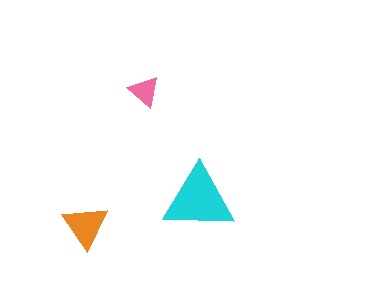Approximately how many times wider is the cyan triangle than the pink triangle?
About 2 times wider.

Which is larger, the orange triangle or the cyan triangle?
The cyan one.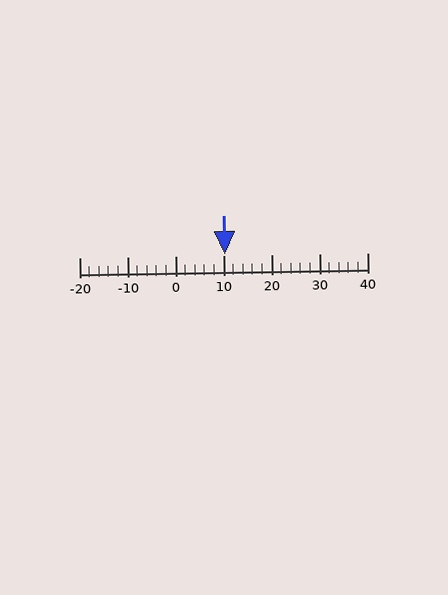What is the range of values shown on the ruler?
The ruler shows values from -20 to 40.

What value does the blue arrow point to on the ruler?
The blue arrow points to approximately 10.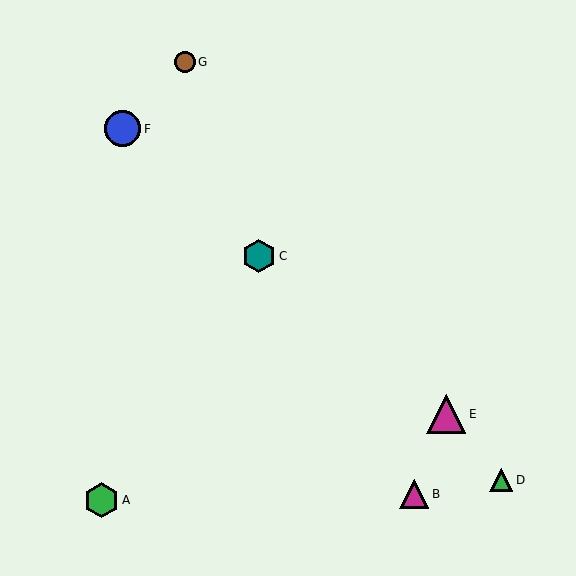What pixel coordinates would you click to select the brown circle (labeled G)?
Click at (185, 62) to select the brown circle G.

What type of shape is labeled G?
Shape G is a brown circle.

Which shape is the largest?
The magenta triangle (labeled E) is the largest.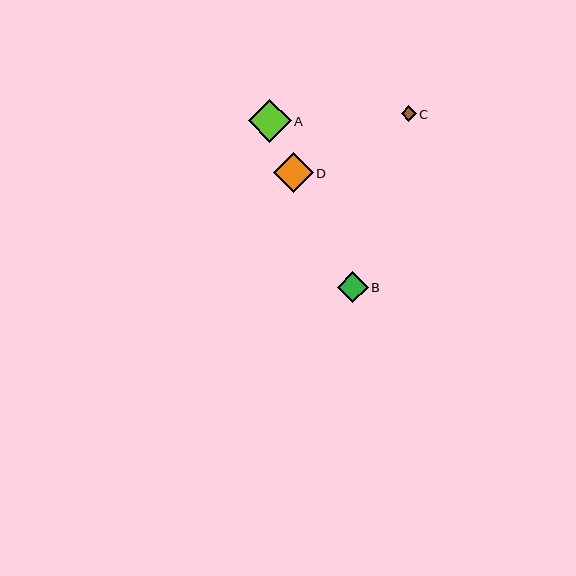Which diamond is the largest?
Diamond A is the largest with a size of approximately 43 pixels.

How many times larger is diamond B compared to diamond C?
Diamond B is approximately 2.0 times the size of diamond C.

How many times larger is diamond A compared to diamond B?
Diamond A is approximately 1.4 times the size of diamond B.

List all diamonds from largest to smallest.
From largest to smallest: A, D, B, C.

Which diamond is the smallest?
Diamond C is the smallest with a size of approximately 15 pixels.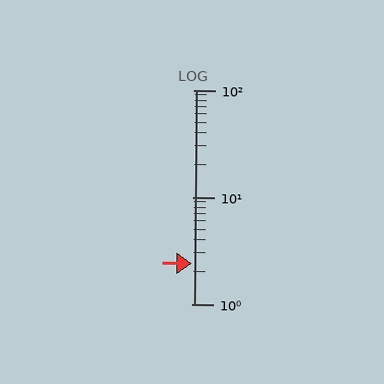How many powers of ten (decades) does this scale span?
The scale spans 2 decades, from 1 to 100.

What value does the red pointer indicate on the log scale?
The pointer indicates approximately 2.4.